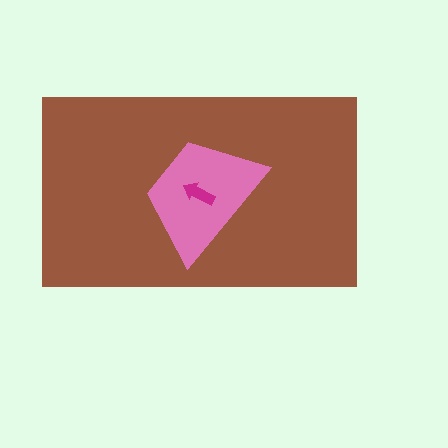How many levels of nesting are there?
3.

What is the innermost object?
The magenta arrow.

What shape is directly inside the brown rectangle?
The pink trapezoid.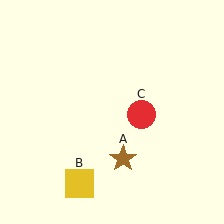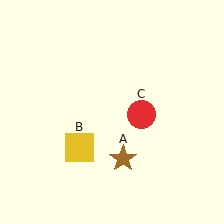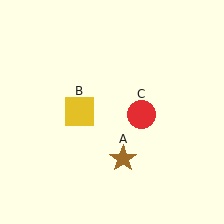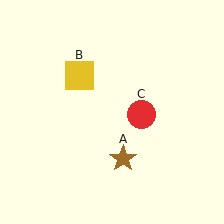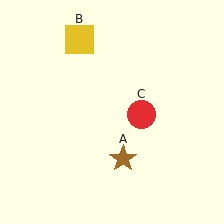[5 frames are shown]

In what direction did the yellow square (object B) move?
The yellow square (object B) moved up.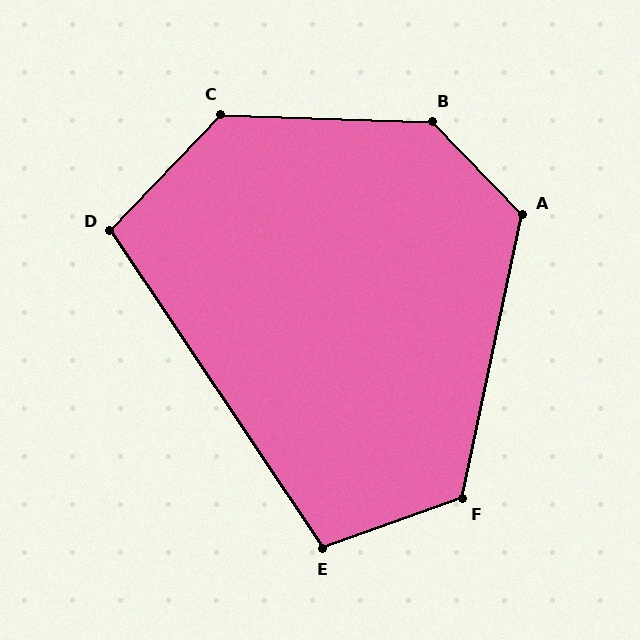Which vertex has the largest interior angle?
B, at approximately 136 degrees.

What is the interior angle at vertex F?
Approximately 122 degrees (obtuse).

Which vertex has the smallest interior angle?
D, at approximately 103 degrees.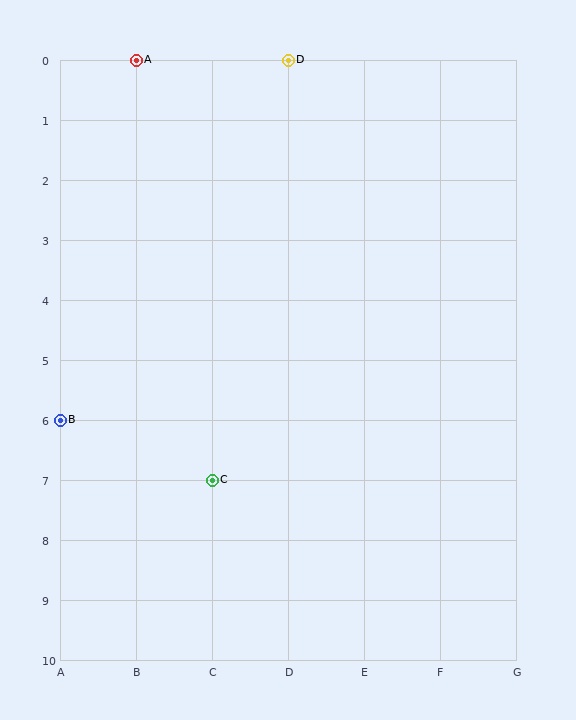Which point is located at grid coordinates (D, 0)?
Point D is at (D, 0).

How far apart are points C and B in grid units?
Points C and B are 2 columns and 1 row apart (about 2.2 grid units diagonally).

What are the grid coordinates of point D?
Point D is at grid coordinates (D, 0).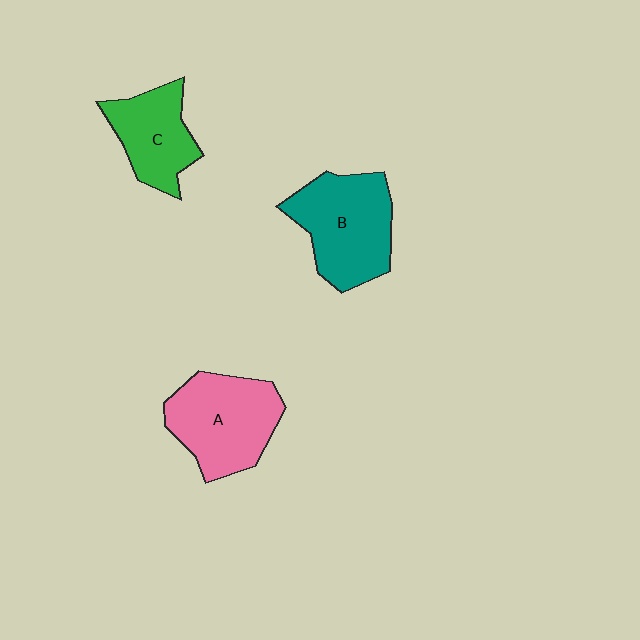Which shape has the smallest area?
Shape C (green).